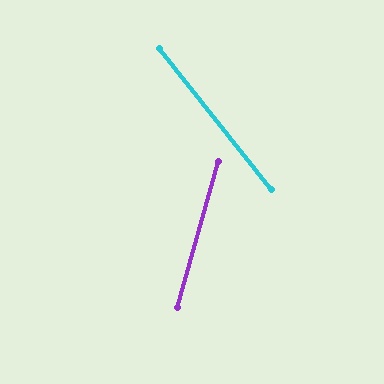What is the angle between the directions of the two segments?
Approximately 54 degrees.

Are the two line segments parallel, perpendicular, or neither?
Neither parallel nor perpendicular — they differ by about 54°.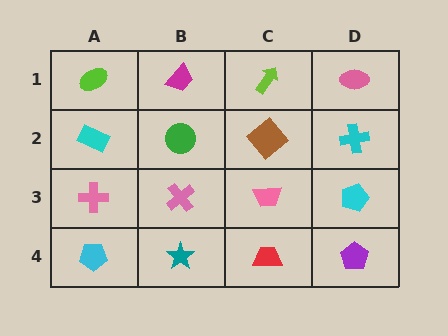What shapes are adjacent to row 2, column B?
A magenta trapezoid (row 1, column B), a pink cross (row 3, column B), a cyan rectangle (row 2, column A), a brown diamond (row 2, column C).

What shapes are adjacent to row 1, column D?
A cyan cross (row 2, column D), a lime arrow (row 1, column C).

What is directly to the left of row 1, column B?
A lime ellipse.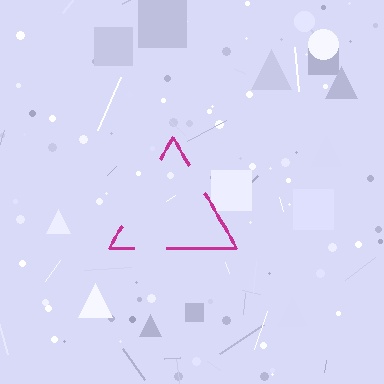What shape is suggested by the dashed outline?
The dashed outline suggests a triangle.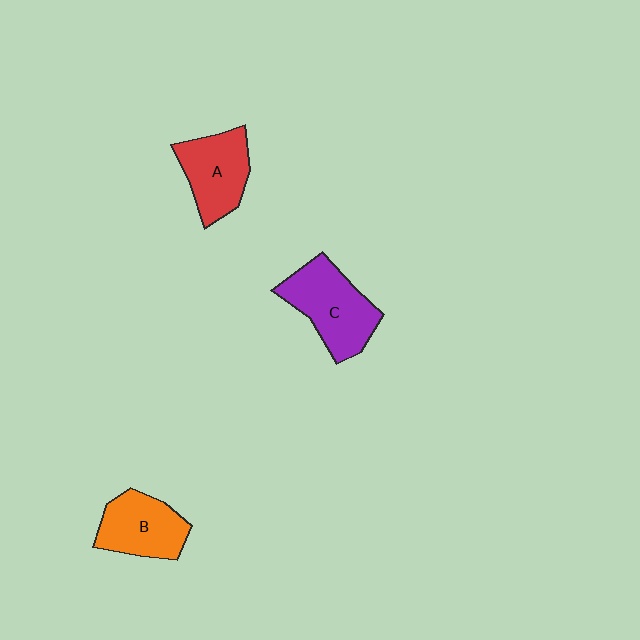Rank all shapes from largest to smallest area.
From largest to smallest: C (purple), A (red), B (orange).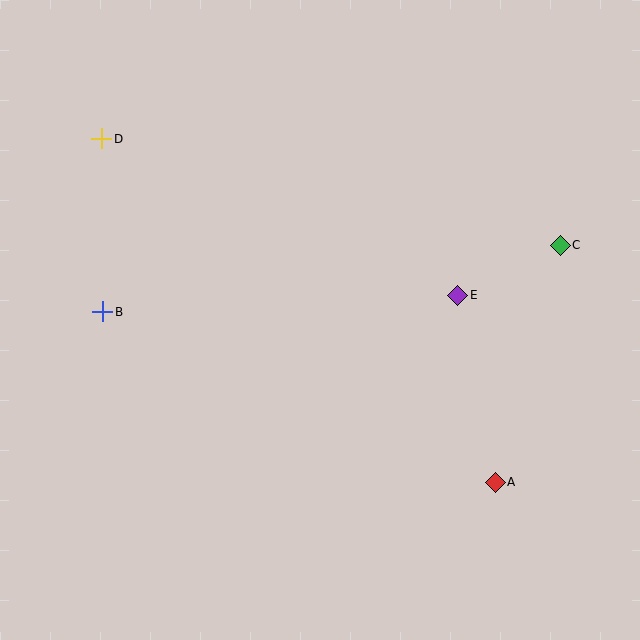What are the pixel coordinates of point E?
Point E is at (458, 295).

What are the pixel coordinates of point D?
Point D is at (102, 139).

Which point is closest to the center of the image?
Point E at (458, 295) is closest to the center.